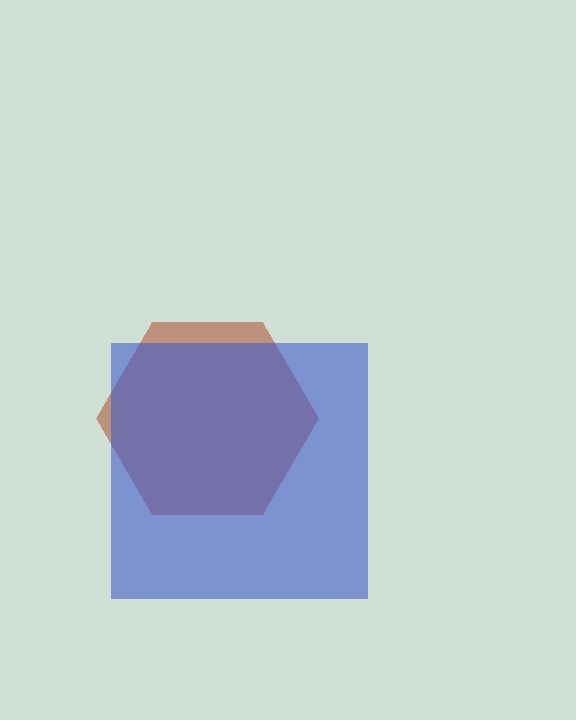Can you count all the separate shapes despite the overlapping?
Yes, there are 2 separate shapes.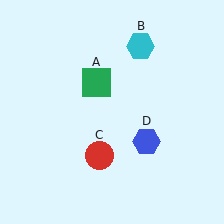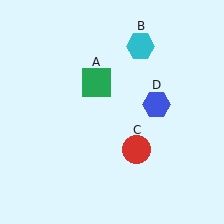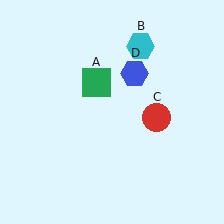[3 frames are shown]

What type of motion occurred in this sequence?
The red circle (object C), blue hexagon (object D) rotated counterclockwise around the center of the scene.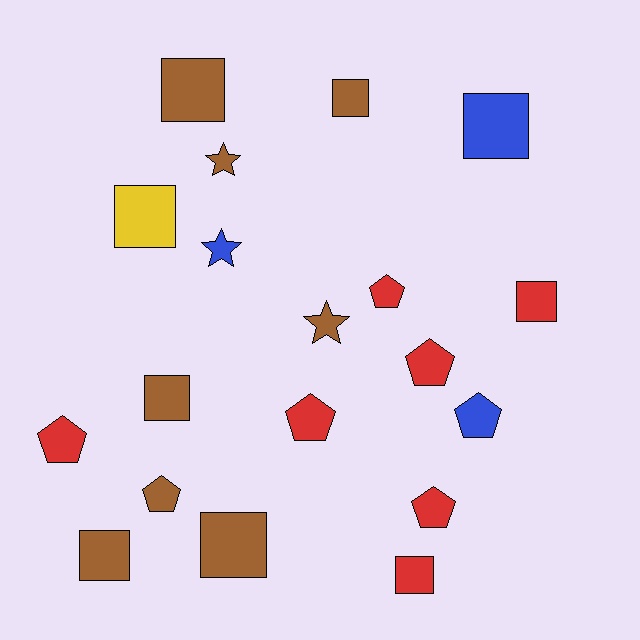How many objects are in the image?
There are 19 objects.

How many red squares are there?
There are 2 red squares.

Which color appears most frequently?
Brown, with 8 objects.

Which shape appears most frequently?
Square, with 9 objects.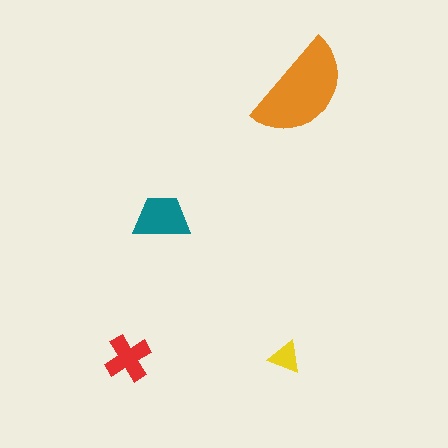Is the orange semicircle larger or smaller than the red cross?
Larger.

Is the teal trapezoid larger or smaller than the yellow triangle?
Larger.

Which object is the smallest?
The yellow triangle.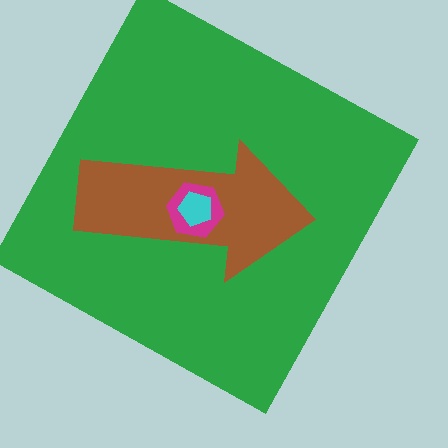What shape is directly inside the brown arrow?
The magenta hexagon.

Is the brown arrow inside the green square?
Yes.